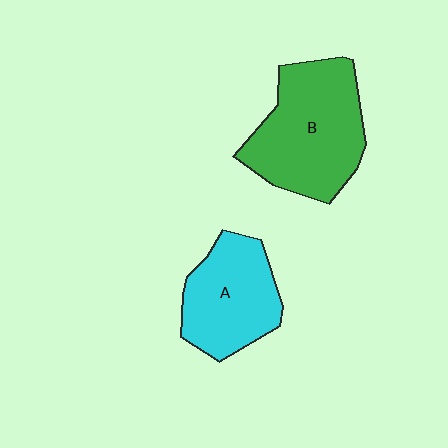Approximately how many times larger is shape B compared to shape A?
Approximately 1.4 times.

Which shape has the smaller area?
Shape A (cyan).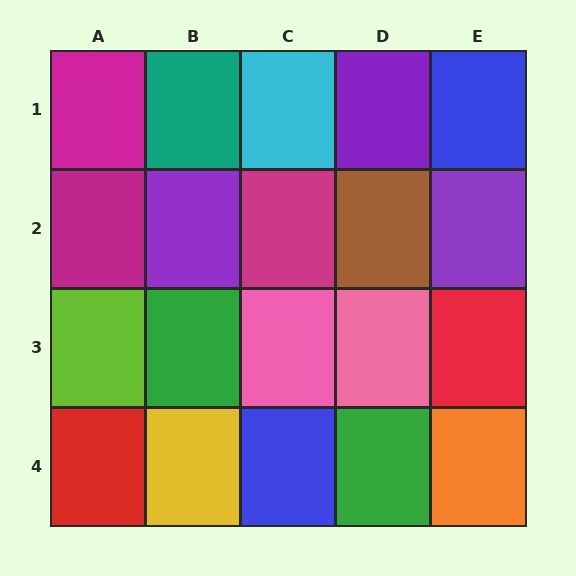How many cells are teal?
1 cell is teal.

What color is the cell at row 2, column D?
Brown.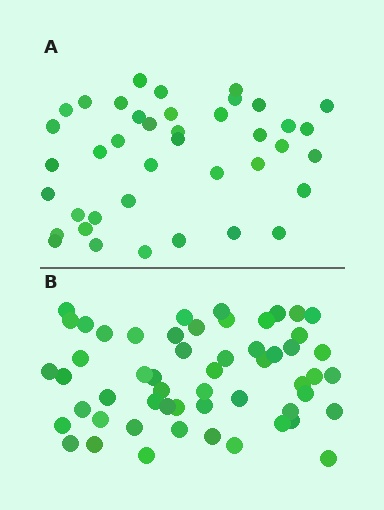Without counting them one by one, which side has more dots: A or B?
Region B (the bottom region) has more dots.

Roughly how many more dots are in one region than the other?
Region B has approximately 15 more dots than region A.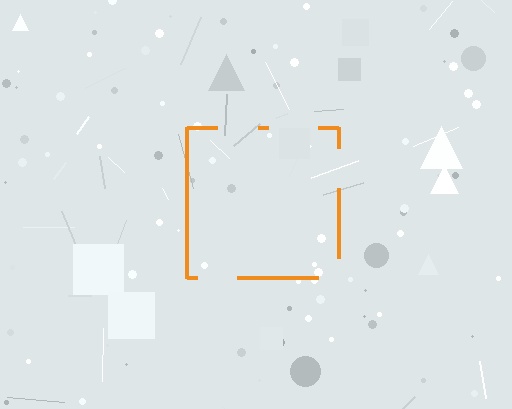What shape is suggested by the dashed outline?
The dashed outline suggests a square.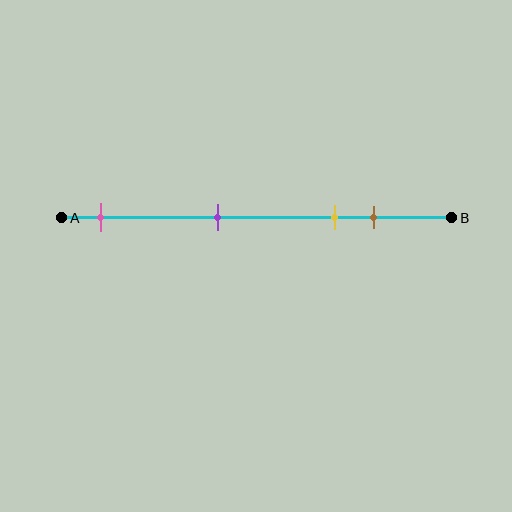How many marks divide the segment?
There are 4 marks dividing the segment.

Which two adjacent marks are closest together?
The yellow and brown marks are the closest adjacent pair.